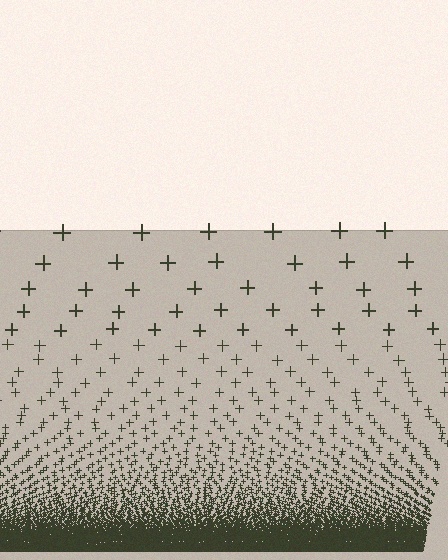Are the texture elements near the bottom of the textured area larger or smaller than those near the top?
Smaller. The gradient is inverted — elements near the bottom are smaller and denser.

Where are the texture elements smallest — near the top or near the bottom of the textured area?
Near the bottom.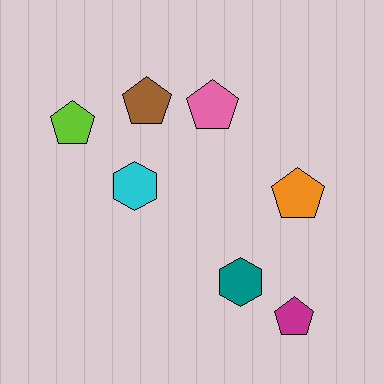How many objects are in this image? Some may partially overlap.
There are 7 objects.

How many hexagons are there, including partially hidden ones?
There are 2 hexagons.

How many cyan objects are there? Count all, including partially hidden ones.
There is 1 cyan object.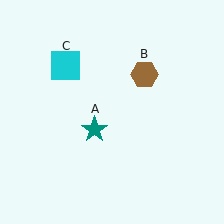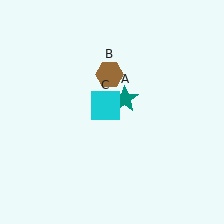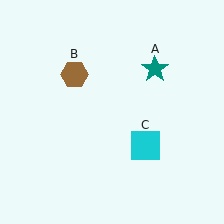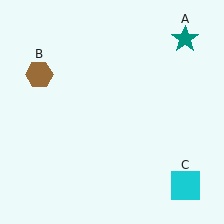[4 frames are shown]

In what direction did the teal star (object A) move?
The teal star (object A) moved up and to the right.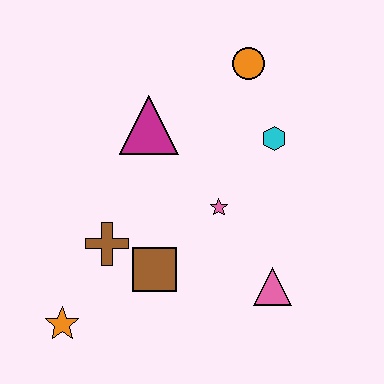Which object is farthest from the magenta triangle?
The orange star is farthest from the magenta triangle.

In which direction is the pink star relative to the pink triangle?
The pink star is above the pink triangle.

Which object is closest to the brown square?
The brown cross is closest to the brown square.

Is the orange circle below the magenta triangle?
No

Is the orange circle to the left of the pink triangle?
Yes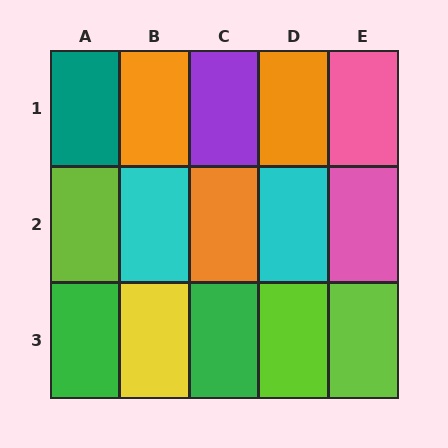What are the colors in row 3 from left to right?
Green, yellow, green, lime, lime.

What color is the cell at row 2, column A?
Lime.